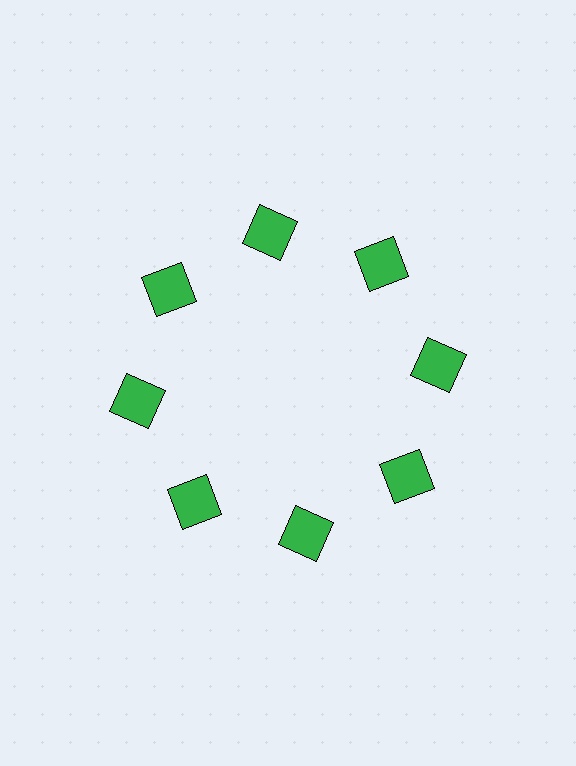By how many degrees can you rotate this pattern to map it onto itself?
The pattern maps onto itself every 45 degrees of rotation.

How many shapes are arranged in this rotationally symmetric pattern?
There are 8 shapes, arranged in 8 groups of 1.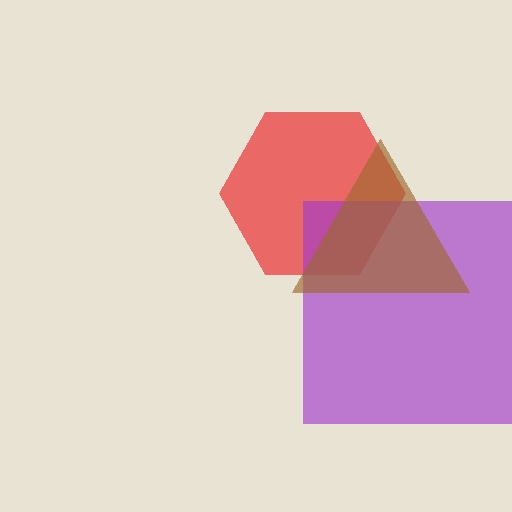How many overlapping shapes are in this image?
There are 3 overlapping shapes in the image.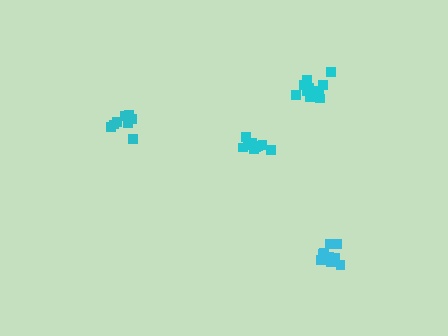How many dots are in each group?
Group 1: 11 dots, Group 2: 8 dots, Group 3: 10 dots, Group 4: 10 dots (39 total).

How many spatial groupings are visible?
There are 4 spatial groupings.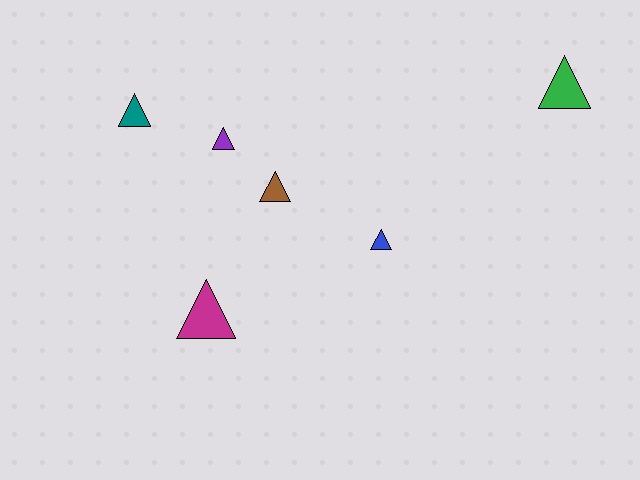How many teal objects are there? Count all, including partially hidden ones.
There is 1 teal object.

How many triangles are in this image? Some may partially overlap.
There are 6 triangles.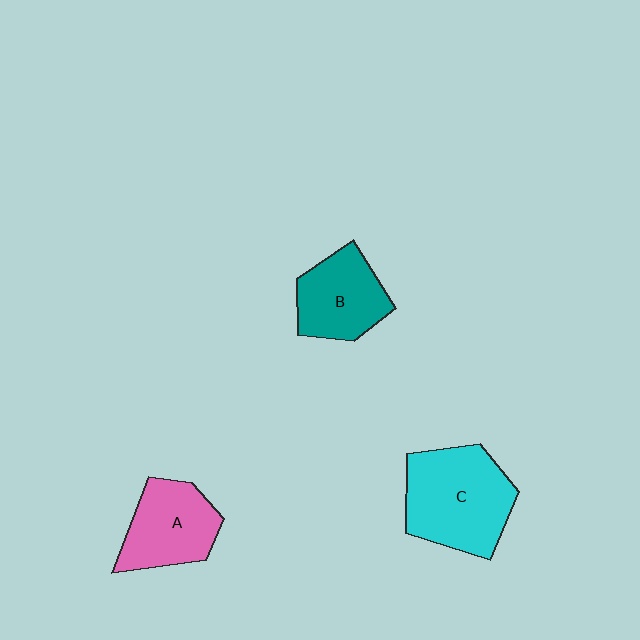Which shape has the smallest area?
Shape B (teal).